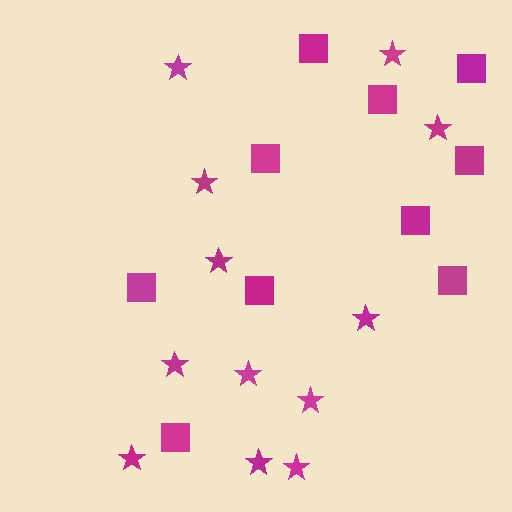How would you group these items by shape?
There are 2 groups: one group of squares (10) and one group of stars (12).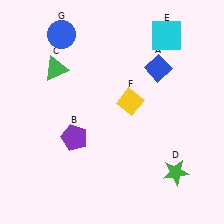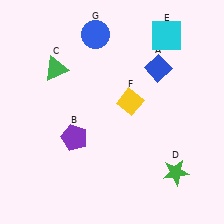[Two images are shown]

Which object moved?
The blue circle (G) moved right.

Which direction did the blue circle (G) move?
The blue circle (G) moved right.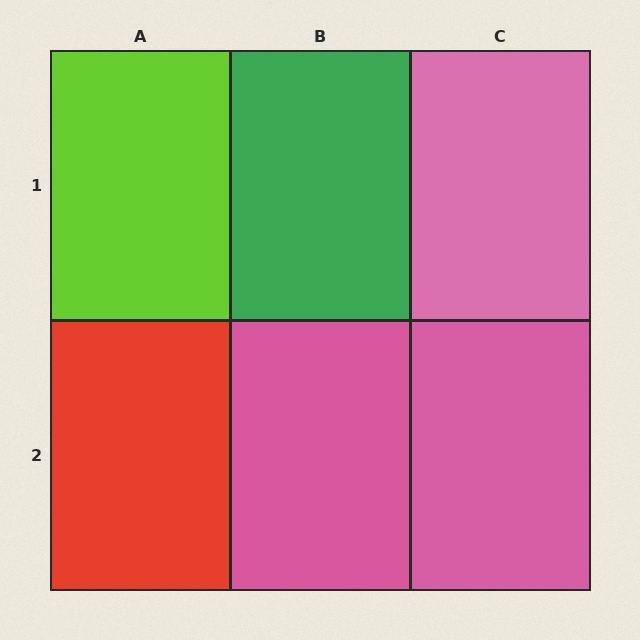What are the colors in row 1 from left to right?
Lime, green, pink.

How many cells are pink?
3 cells are pink.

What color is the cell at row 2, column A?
Red.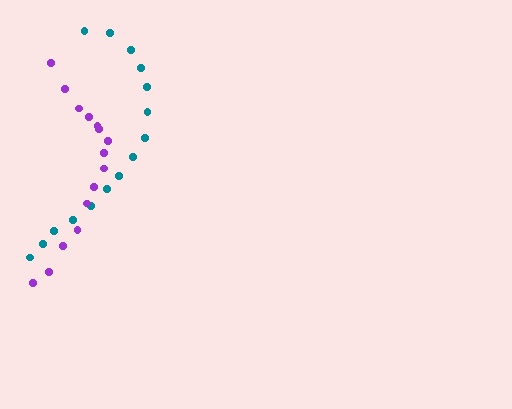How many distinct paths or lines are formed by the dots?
There are 2 distinct paths.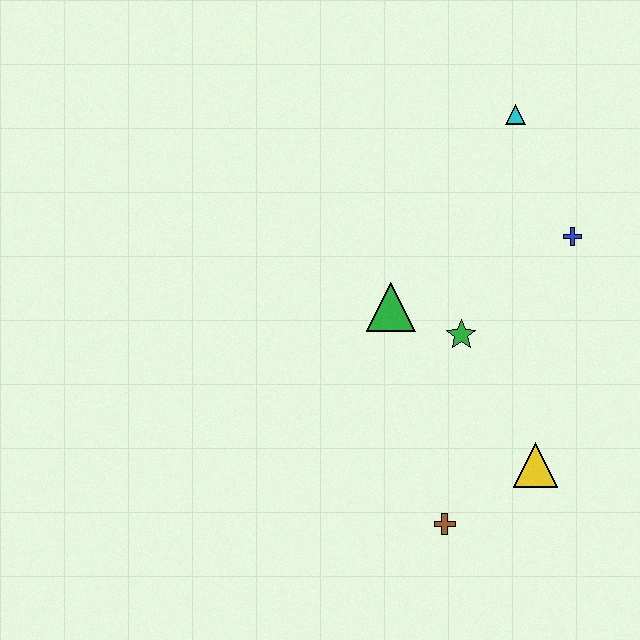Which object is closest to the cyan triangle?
The blue cross is closest to the cyan triangle.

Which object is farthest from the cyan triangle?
The brown cross is farthest from the cyan triangle.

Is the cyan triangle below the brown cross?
No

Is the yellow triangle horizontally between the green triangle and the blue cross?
Yes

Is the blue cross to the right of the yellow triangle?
Yes